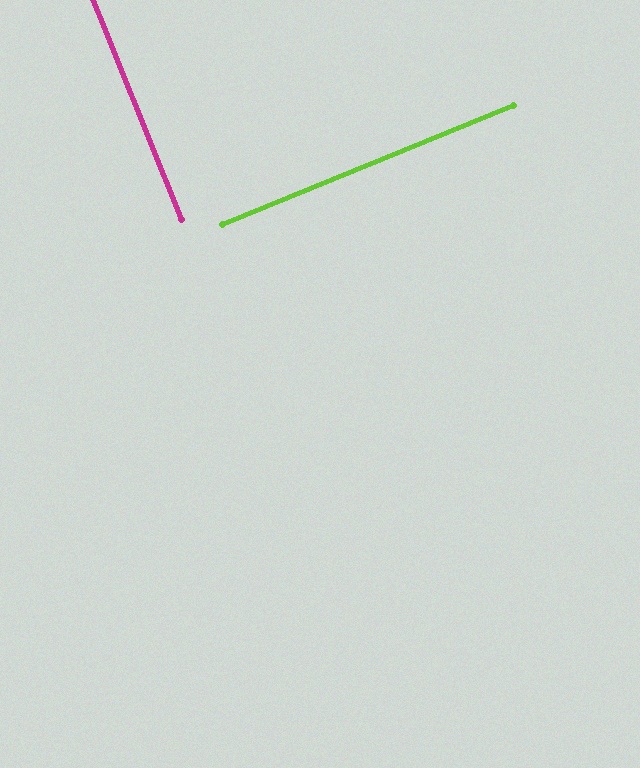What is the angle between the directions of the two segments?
Approximately 90 degrees.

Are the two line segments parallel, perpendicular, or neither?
Perpendicular — they meet at approximately 90°.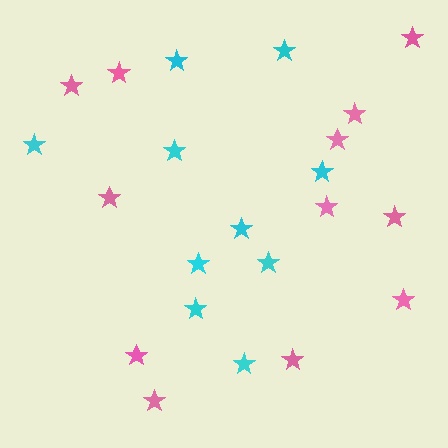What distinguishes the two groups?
There are 2 groups: one group of pink stars (12) and one group of cyan stars (10).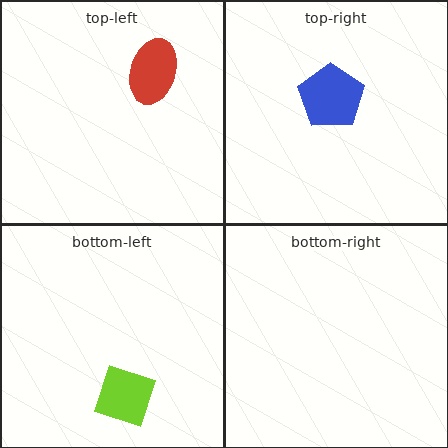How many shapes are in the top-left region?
1.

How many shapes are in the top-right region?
1.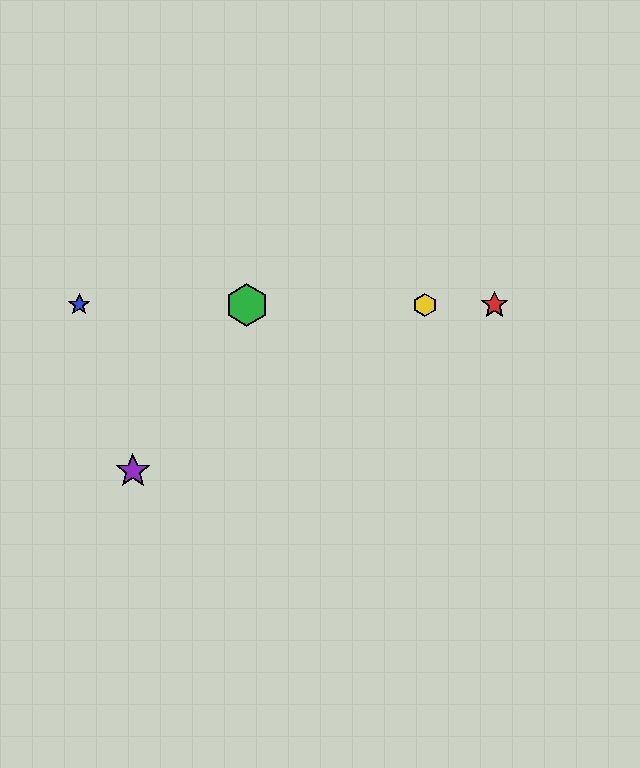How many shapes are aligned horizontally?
4 shapes (the red star, the blue star, the green hexagon, the yellow hexagon) are aligned horizontally.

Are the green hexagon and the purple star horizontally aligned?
No, the green hexagon is at y≈305 and the purple star is at y≈471.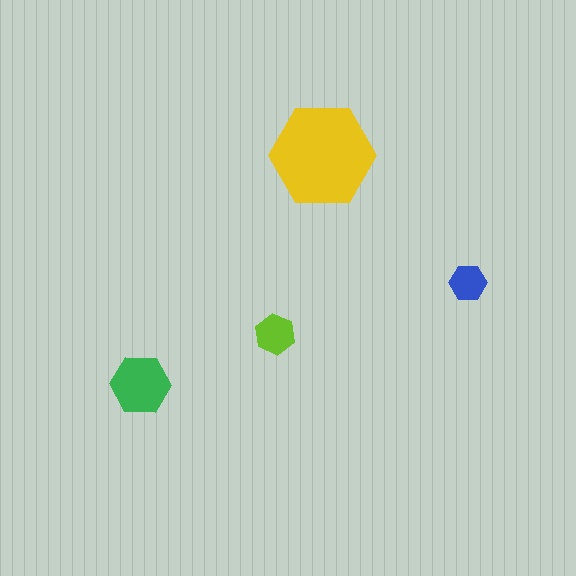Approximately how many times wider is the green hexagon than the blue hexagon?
About 1.5 times wider.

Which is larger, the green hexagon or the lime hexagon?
The green one.